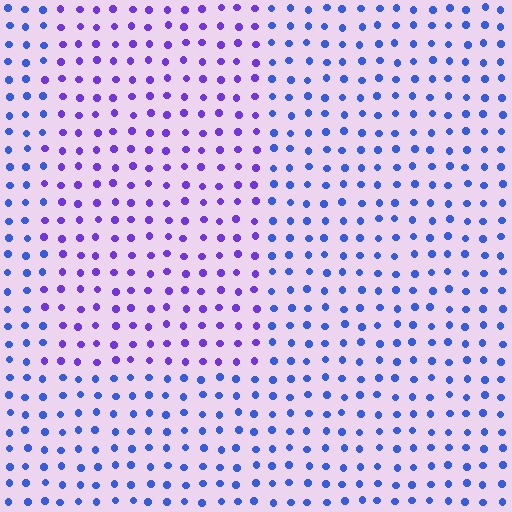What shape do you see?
I see a rectangle.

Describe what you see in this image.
The image is filled with small blue elements in a uniform arrangement. A rectangle-shaped region is visible where the elements are tinted to a slightly different hue, forming a subtle color boundary.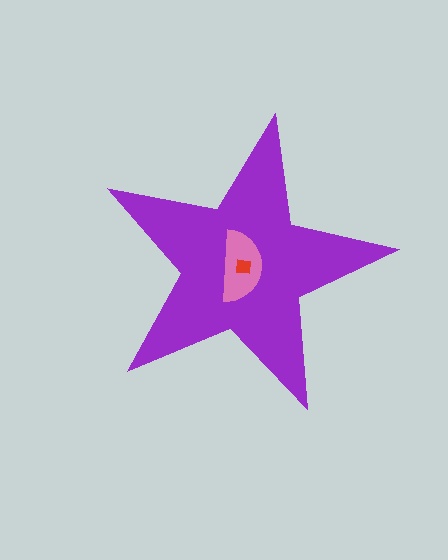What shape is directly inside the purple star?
The pink semicircle.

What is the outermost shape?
The purple star.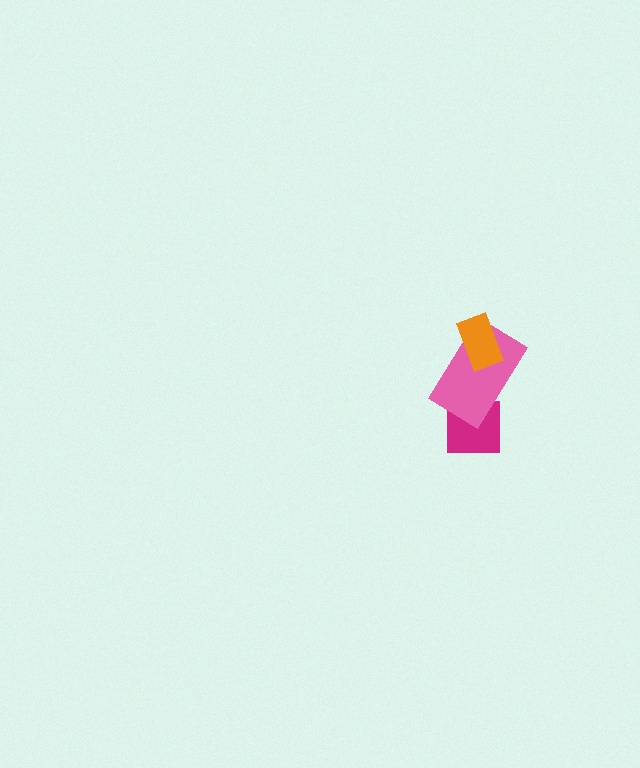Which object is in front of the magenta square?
The pink rectangle is in front of the magenta square.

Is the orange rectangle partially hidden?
No, no other shape covers it.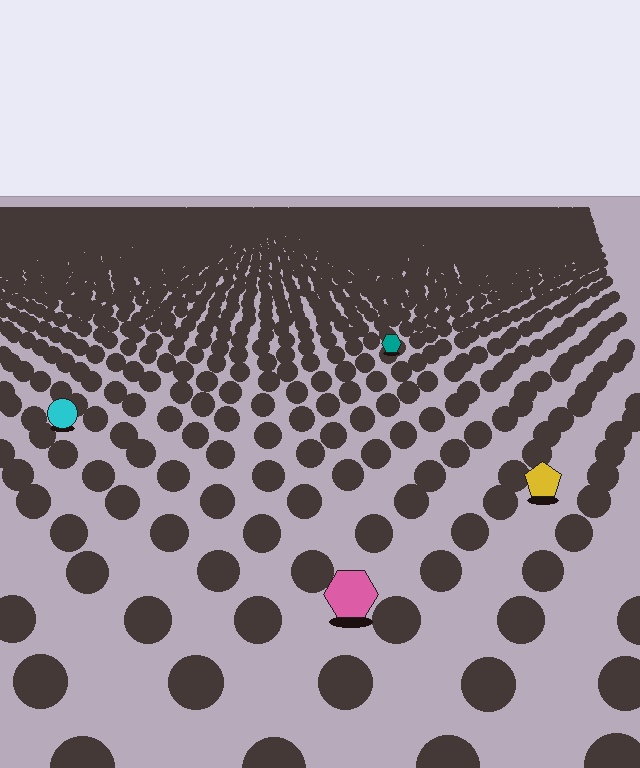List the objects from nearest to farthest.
From nearest to farthest: the pink hexagon, the yellow pentagon, the cyan circle, the teal hexagon.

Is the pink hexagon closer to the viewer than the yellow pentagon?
Yes. The pink hexagon is closer — you can tell from the texture gradient: the ground texture is coarser near it.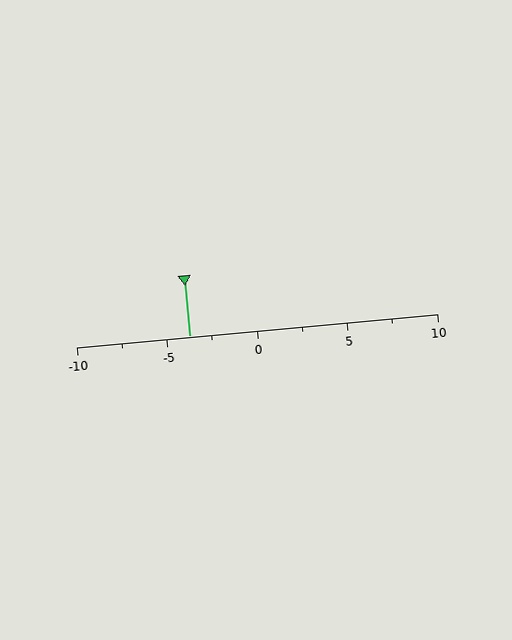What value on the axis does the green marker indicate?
The marker indicates approximately -3.8.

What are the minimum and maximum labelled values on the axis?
The axis runs from -10 to 10.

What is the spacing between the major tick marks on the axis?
The major ticks are spaced 5 apart.